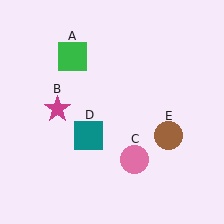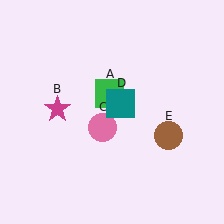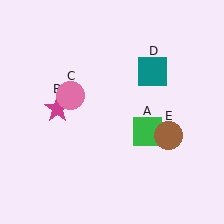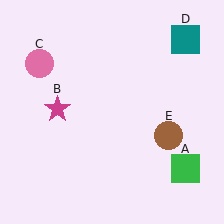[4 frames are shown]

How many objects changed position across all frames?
3 objects changed position: green square (object A), pink circle (object C), teal square (object D).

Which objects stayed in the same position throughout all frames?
Magenta star (object B) and brown circle (object E) remained stationary.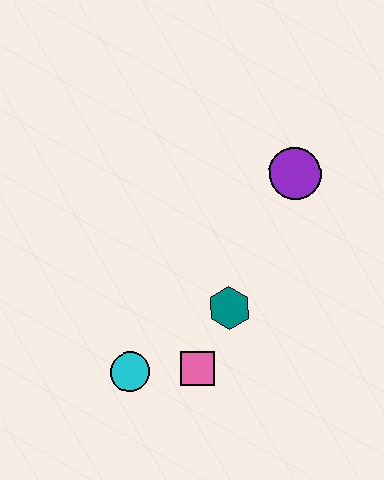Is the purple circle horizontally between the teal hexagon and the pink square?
No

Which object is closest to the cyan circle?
The pink square is closest to the cyan circle.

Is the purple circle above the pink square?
Yes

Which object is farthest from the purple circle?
The cyan circle is farthest from the purple circle.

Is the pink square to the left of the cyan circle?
No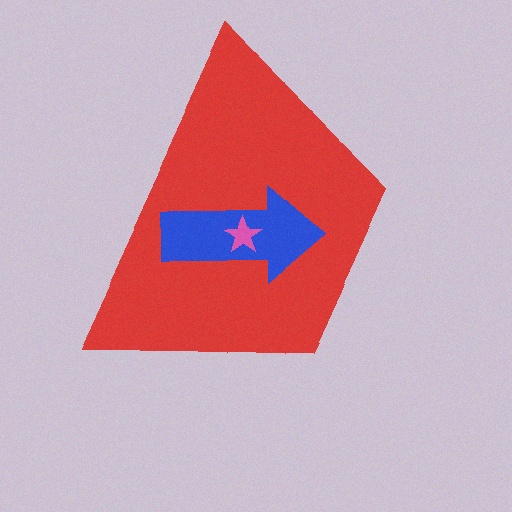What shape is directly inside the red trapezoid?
The blue arrow.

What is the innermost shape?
The pink star.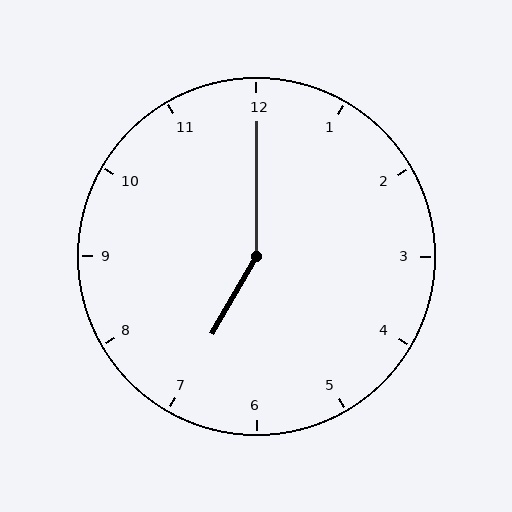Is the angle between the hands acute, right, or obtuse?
It is obtuse.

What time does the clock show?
7:00.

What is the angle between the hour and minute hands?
Approximately 150 degrees.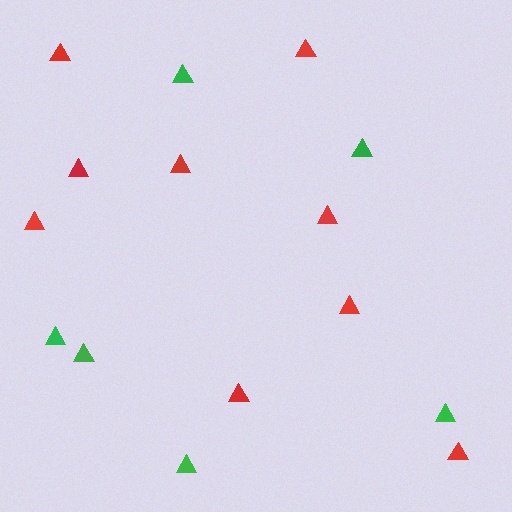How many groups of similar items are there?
There are 2 groups: one group of green triangles (6) and one group of red triangles (9).